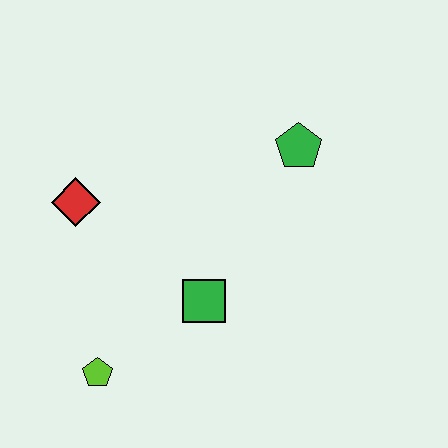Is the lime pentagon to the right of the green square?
No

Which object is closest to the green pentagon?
The green square is closest to the green pentagon.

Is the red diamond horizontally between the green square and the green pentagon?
No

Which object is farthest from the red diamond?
The green pentagon is farthest from the red diamond.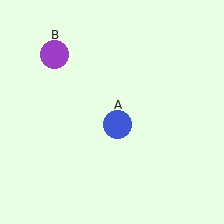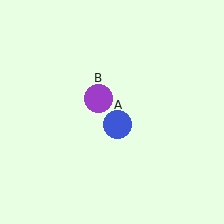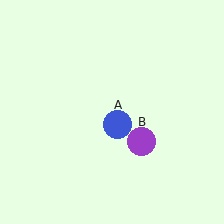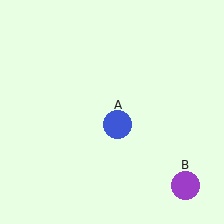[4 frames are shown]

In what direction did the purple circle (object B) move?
The purple circle (object B) moved down and to the right.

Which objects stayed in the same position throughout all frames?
Blue circle (object A) remained stationary.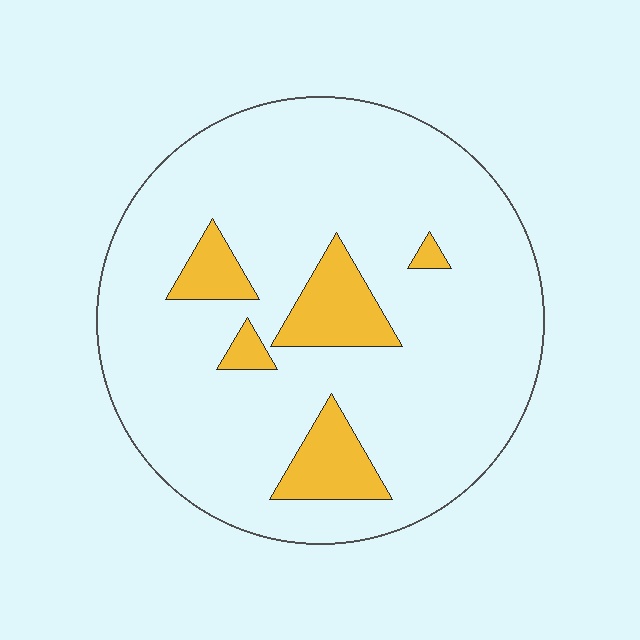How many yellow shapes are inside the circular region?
5.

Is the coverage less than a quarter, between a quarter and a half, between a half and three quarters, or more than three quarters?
Less than a quarter.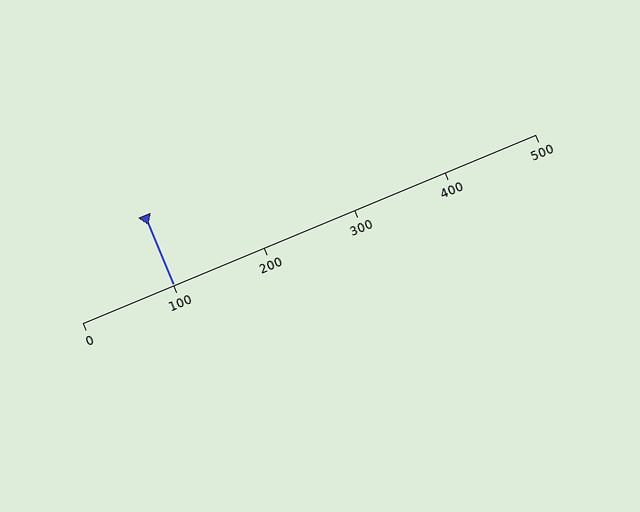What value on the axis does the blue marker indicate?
The marker indicates approximately 100.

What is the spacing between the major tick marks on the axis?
The major ticks are spaced 100 apart.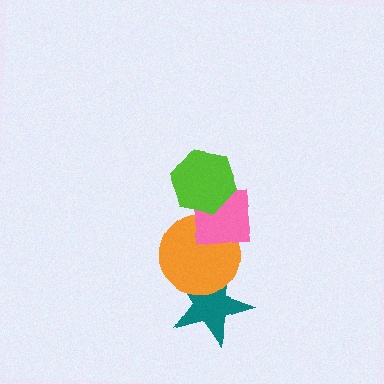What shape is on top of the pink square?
The lime hexagon is on top of the pink square.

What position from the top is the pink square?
The pink square is 2nd from the top.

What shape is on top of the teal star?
The orange circle is on top of the teal star.